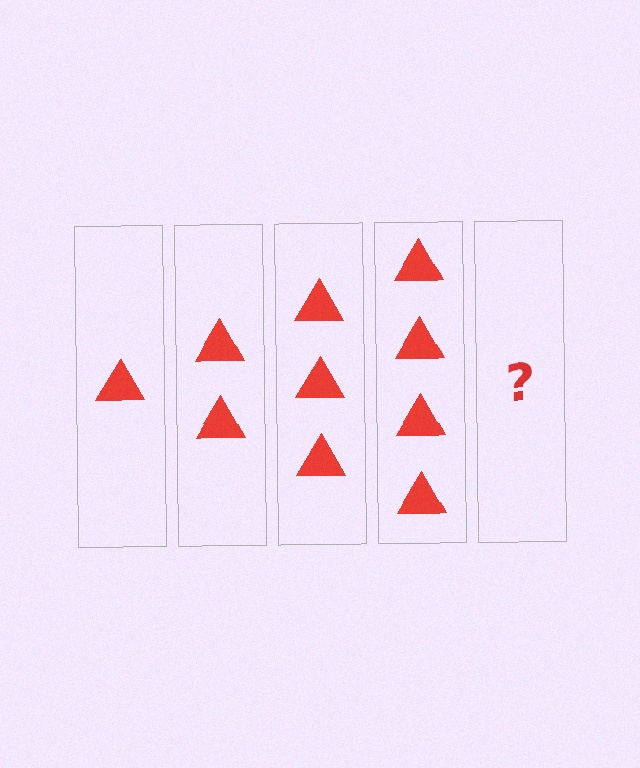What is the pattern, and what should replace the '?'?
The pattern is that each step adds one more triangle. The '?' should be 5 triangles.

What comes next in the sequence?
The next element should be 5 triangles.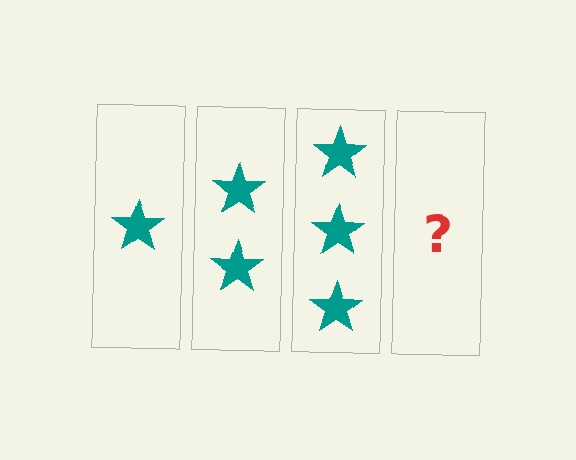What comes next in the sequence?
The next element should be 4 stars.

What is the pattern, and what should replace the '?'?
The pattern is that each step adds one more star. The '?' should be 4 stars.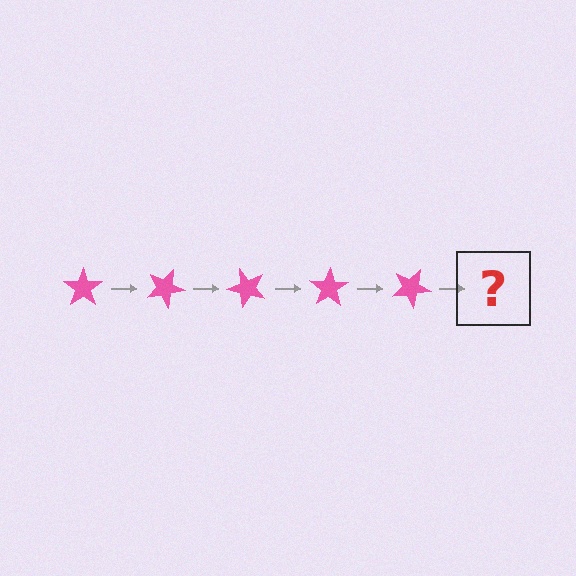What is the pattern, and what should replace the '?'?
The pattern is that the star rotates 25 degrees each step. The '?' should be a pink star rotated 125 degrees.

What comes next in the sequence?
The next element should be a pink star rotated 125 degrees.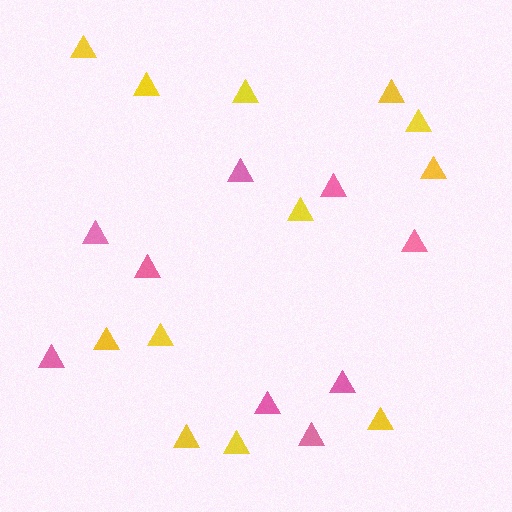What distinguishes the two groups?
There are 2 groups: one group of pink triangles (9) and one group of yellow triangles (12).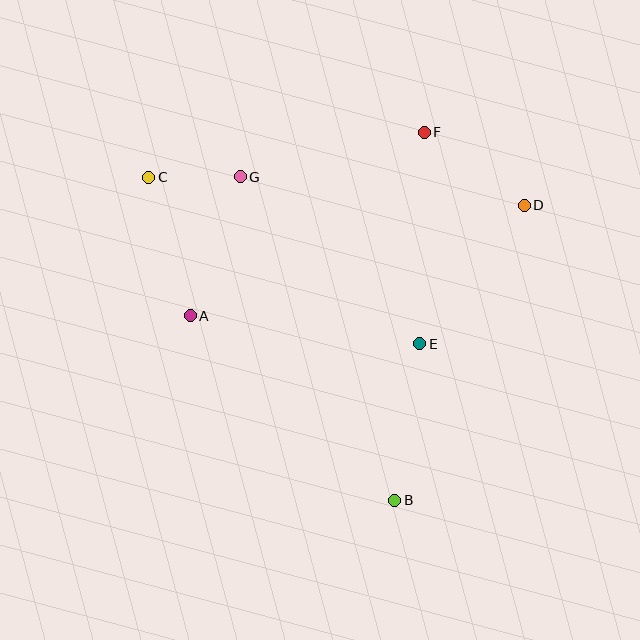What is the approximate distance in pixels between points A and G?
The distance between A and G is approximately 147 pixels.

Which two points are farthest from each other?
Points B and C are farthest from each other.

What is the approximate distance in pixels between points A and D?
The distance between A and D is approximately 352 pixels.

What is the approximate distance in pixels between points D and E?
The distance between D and E is approximately 173 pixels.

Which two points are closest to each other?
Points C and G are closest to each other.